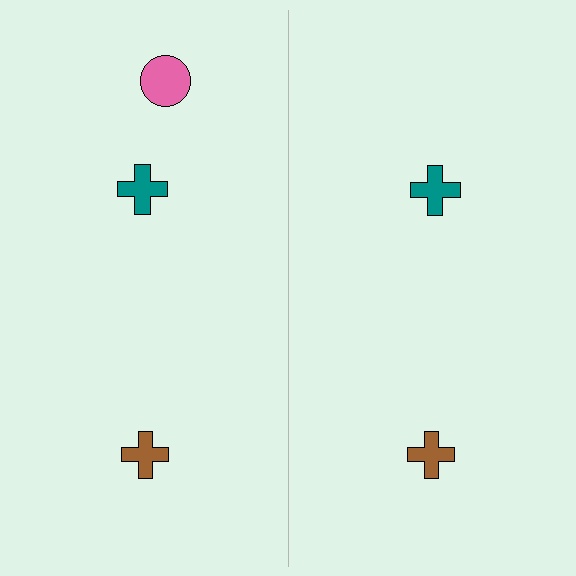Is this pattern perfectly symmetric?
No, the pattern is not perfectly symmetric. A pink circle is missing from the right side.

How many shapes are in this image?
There are 5 shapes in this image.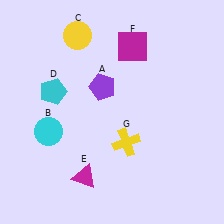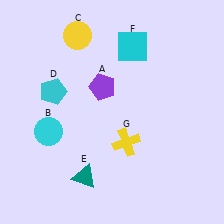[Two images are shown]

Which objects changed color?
E changed from magenta to teal. F changed from magenta to cyan.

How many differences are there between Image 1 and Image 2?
There are 2 differences between the two images.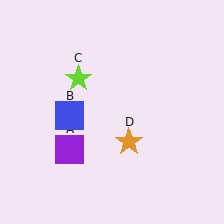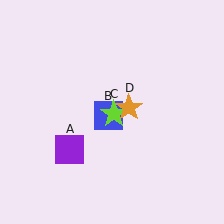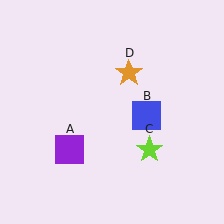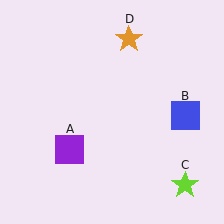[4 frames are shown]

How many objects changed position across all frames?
3 objects changed position: blue square (object B), lime star (object C), orange star (object D).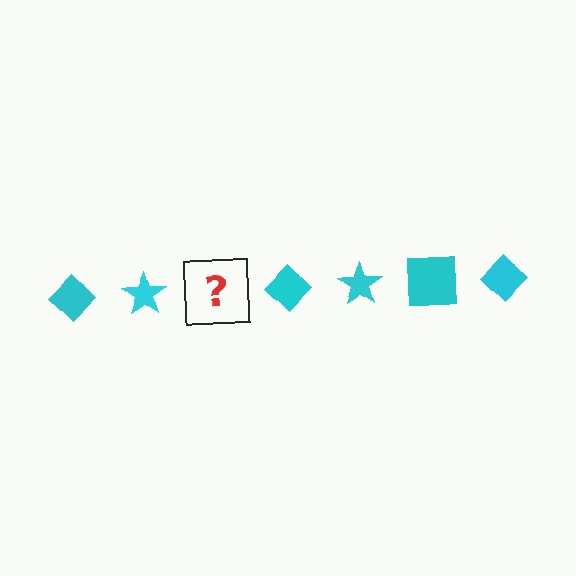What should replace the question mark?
The question mark should be replaced with a cyan square.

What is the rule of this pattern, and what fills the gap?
The rule is that the pattern cycles through diamond, star, square shapes in cyan. The gap should be filled with a cyan square.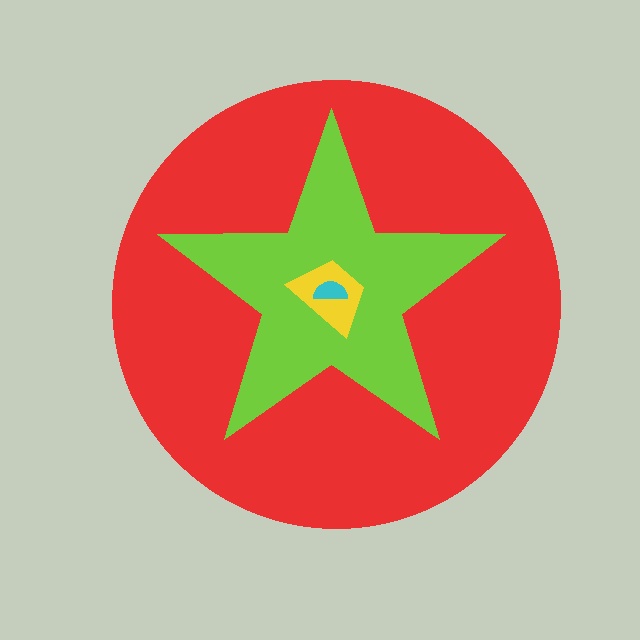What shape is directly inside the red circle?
The lime star.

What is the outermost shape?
The red circle.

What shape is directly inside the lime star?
The yellow trapezoid.